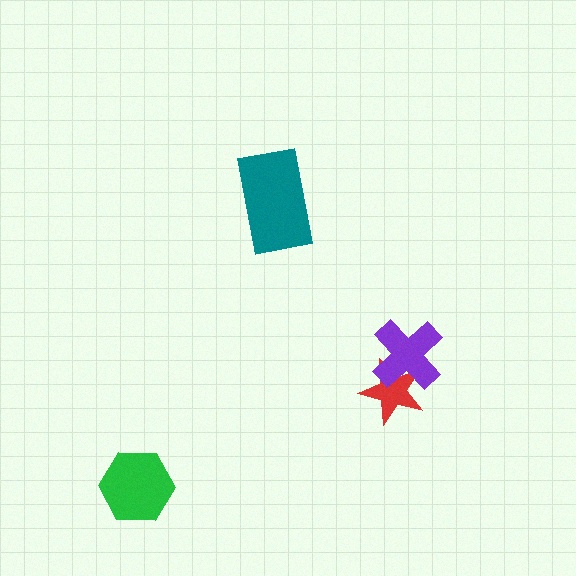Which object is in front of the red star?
The purple cross is in front of the red star.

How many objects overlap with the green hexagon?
0 objects overlap with the green hexagon.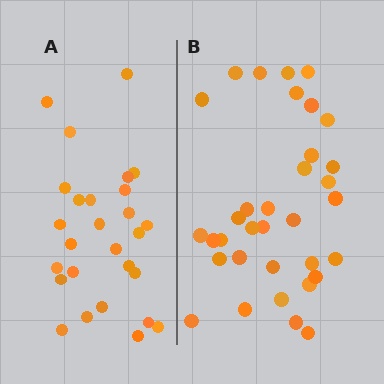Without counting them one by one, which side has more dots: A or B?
Region B (the right region) has more dots.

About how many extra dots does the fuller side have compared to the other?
Region B has roughly 8 or so more dots than region A.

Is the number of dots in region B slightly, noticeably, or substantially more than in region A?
Region B has noticeably more, but not dramatically so. The ratio is roughly 1.3 to 1.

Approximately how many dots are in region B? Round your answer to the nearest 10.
About 30 dots. (The exact count is 34, which rounds to 30.)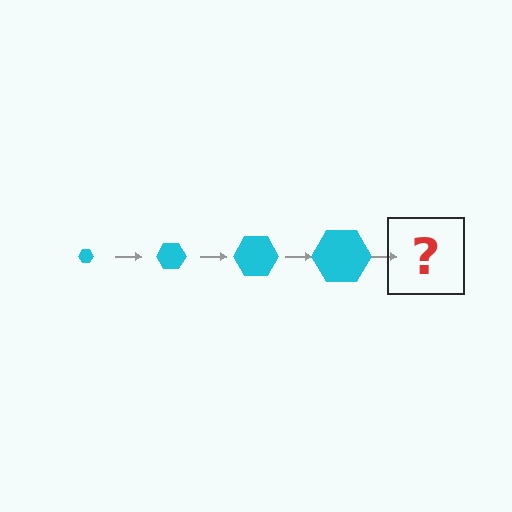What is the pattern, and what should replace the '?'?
The pattern is that the hexagon gets progressively larger each step. The '?' should be a cyan hexagon, larger than the previous one.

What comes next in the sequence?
The next element should be a cyan hexagon, larger than the previous one.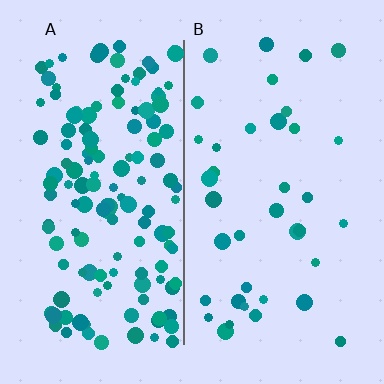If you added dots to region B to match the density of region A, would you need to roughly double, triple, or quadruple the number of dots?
Approximately quadruple.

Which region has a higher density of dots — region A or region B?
A (the left).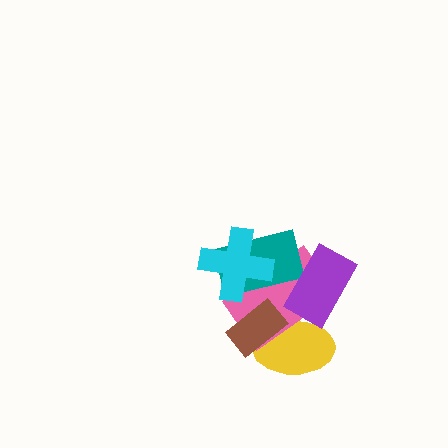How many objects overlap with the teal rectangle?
3 objects overlap with the teal rectangle.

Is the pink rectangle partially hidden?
Yes, it is partially covered by another shape.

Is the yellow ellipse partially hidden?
Yes, it is partially covered by another shape.